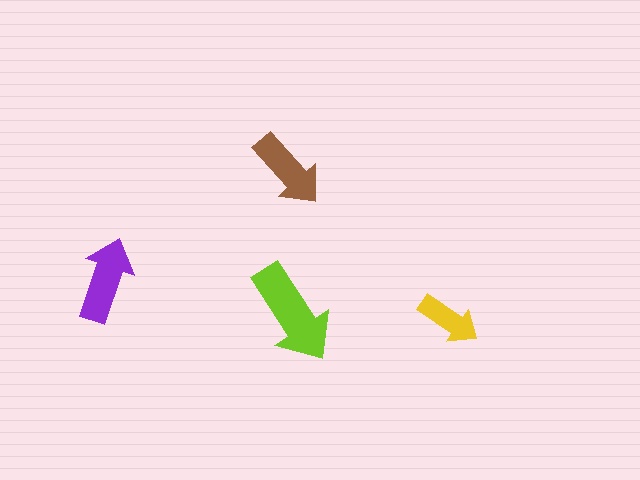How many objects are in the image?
There are 4 objects in the image.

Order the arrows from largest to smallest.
the lime one, the purple one, the brown one, the yellow one.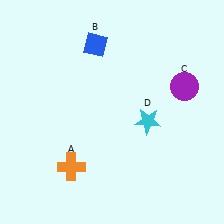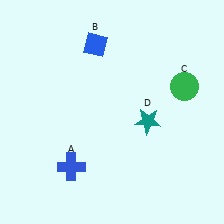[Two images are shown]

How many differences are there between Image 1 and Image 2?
There are 3 differences between the two images.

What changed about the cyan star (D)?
In Image 1, D is cyan. In Image 2, it changed to teal.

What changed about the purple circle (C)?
In Image 1, C is purple. In Image 2, it changed to green.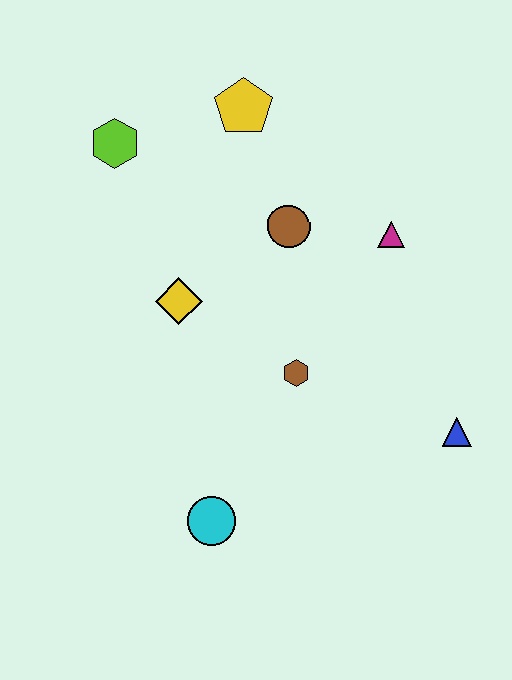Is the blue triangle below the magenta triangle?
Yes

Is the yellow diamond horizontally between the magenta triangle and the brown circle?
No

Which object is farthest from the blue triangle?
The lime hexagon is farthest from the blue triangle.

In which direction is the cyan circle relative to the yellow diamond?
The cyan circle is below the yellow diamond.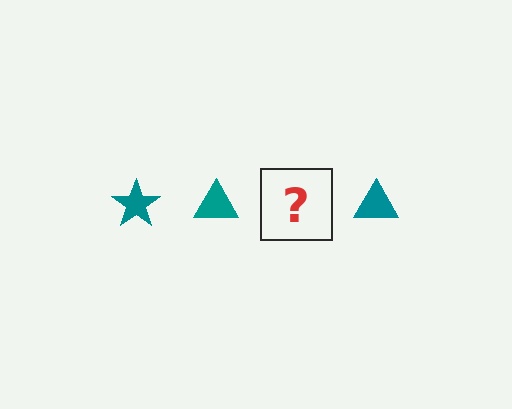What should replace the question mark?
The question mark should be replaced with a teal star.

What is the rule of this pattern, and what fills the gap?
The rule is that the pattern cycles through star, triangle shapes in teal. The gap should be filled with a teal star.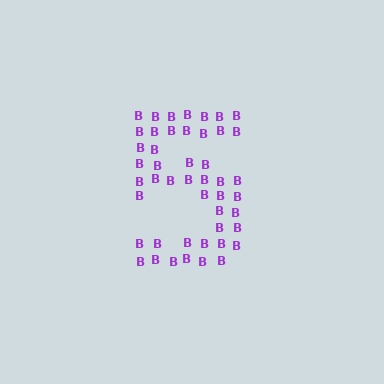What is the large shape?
The large shape is the digit 5.